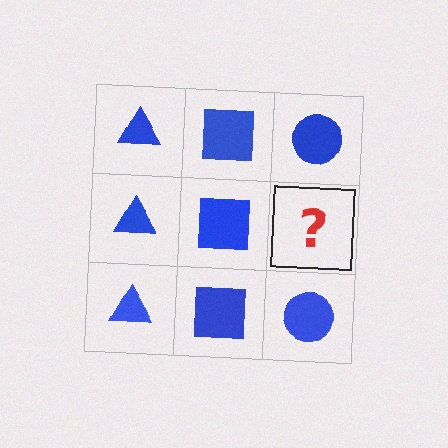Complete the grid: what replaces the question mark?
The question mark should be replaced with a blue circle.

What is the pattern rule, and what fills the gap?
The rule is that each column has a consistent shape. The gap should be filled with a blue circle.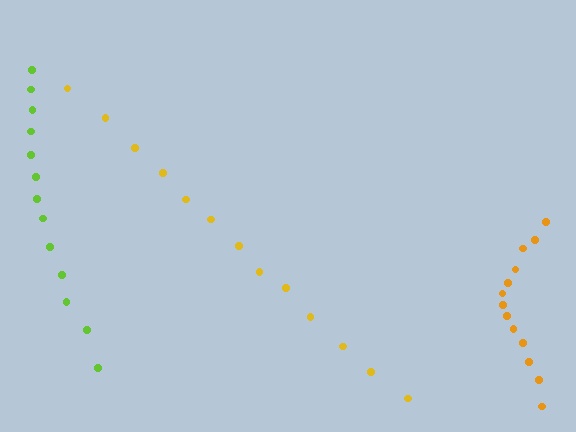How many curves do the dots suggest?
There are 3 distinct paths.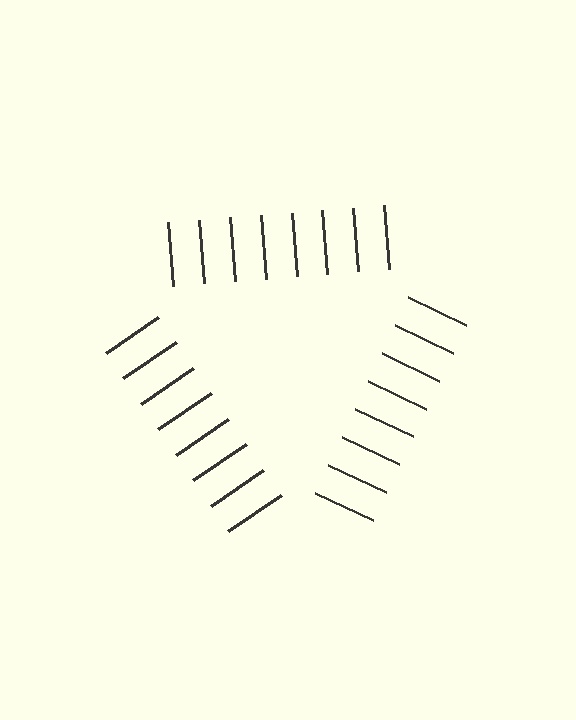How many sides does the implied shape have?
3 sides — the line-ends trace a triangle.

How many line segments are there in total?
24 — 8 along each of the 3 edges.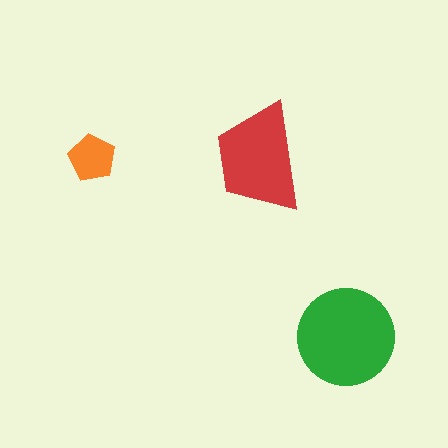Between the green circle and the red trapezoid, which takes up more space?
The green circle.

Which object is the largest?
The green circle.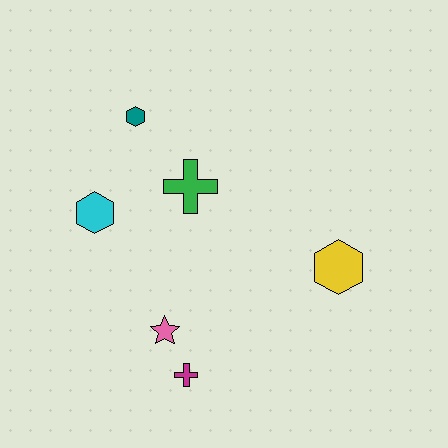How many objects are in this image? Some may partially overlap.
There are 6 objects.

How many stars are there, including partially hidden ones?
There is 1 star.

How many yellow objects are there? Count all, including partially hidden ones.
There is 1 yellow object.